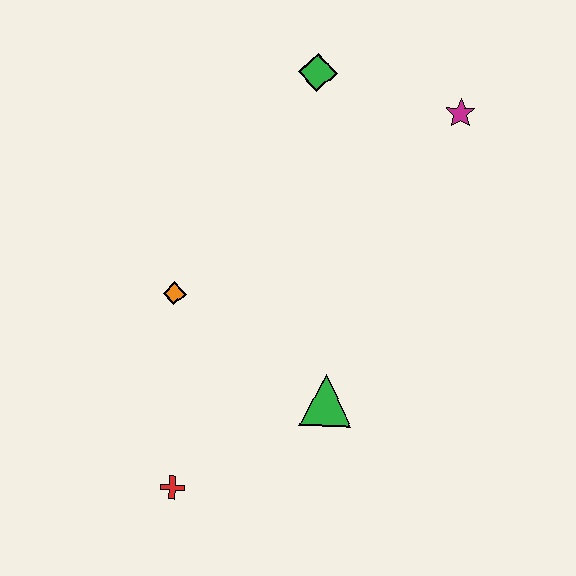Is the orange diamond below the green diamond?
Yes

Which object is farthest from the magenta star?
The red cross is farthest from the magenta star.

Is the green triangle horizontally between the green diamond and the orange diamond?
No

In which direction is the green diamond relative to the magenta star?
The green diamond is to the left of the magenta star.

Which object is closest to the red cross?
The green triangle is closest to the red cross.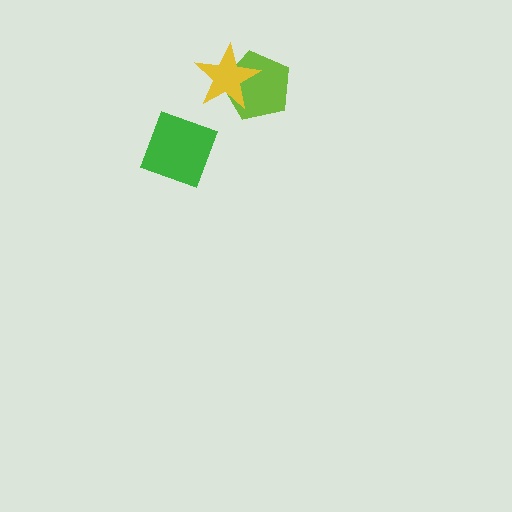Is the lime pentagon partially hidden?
Yes, it is partially covered by another shape.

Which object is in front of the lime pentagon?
The yellow star is in front of the lime pentagon.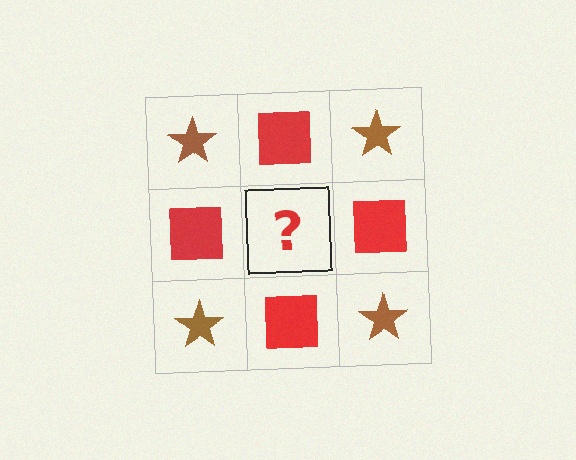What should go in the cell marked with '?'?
The missing cell should contain a brown star.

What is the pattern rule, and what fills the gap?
The rule is that it alternates brown star and red square in a checkerboard pattern. The gap should be filled with a brown star.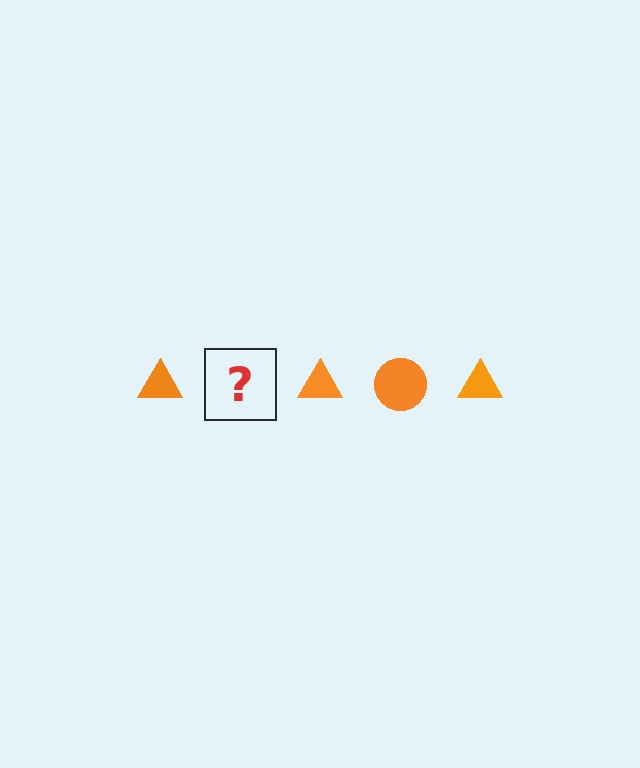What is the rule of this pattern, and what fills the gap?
The rule is that the pattern cycles through triangle, circle shapes in orange. The gap should be filled with an orange circle.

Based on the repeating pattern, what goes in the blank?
The blank should be an orange circle.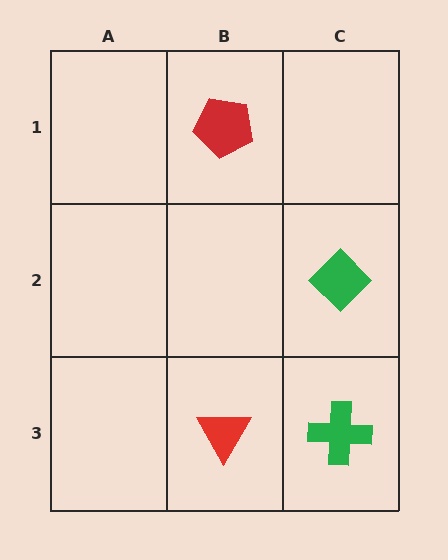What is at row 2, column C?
A green diamond.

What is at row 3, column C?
A green cross.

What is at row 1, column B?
A red pentagon.